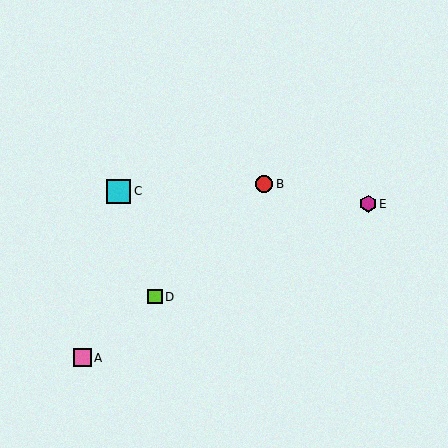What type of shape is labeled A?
Shape A is a pink square.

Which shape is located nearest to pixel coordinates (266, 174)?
The red circle (labeled B) at (264, 184) is nearest to that location.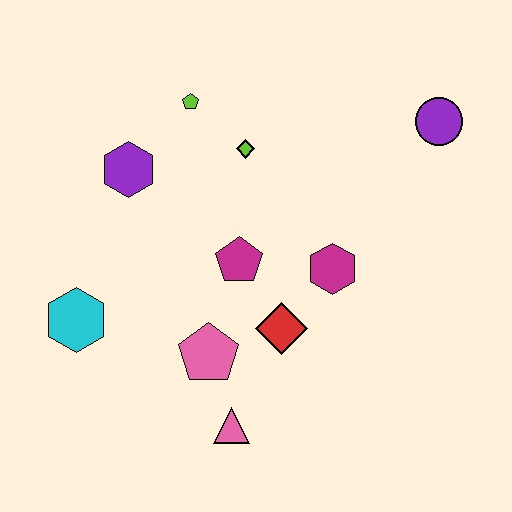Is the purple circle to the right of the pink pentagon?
Yes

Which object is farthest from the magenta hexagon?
The cyan hexagon is farthest from the magenta hexagon.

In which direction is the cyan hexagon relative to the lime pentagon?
The cyan hexagon is below the lime pentagon.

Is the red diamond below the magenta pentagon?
Yes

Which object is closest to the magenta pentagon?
The red diamond is closest to the magenta pentagon.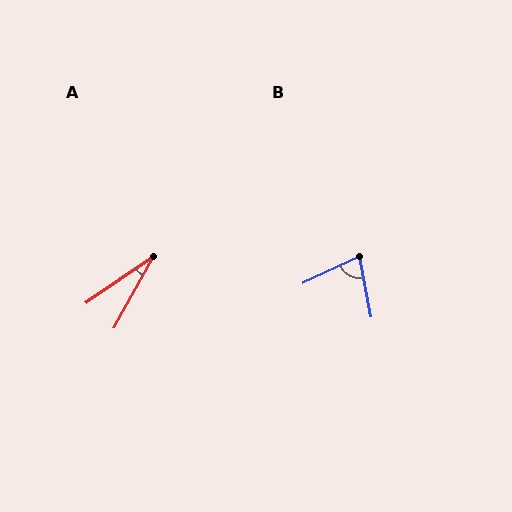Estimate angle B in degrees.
Approximately 76 degrees.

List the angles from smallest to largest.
A (26°), B (76°).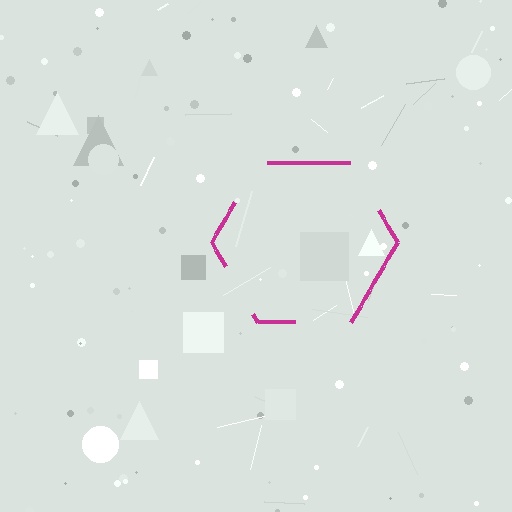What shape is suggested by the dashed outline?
The dashed outline suggests a hexagon.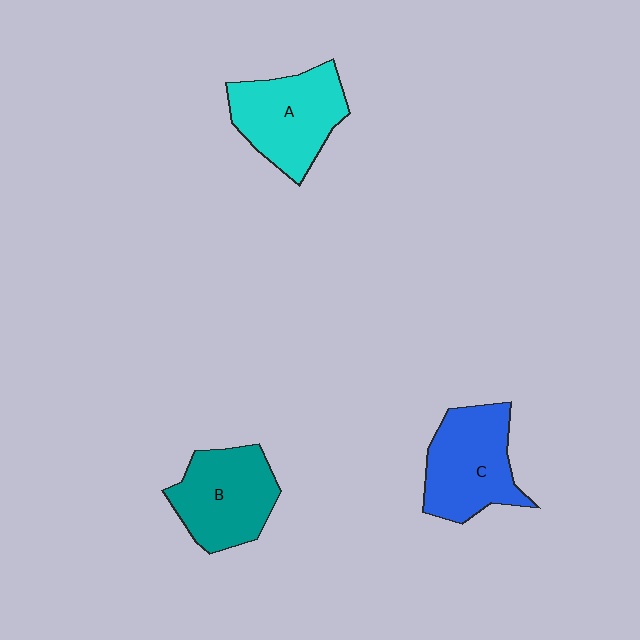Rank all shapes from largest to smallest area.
From largest to smallest: A (cyan), C (blue), B (teal).